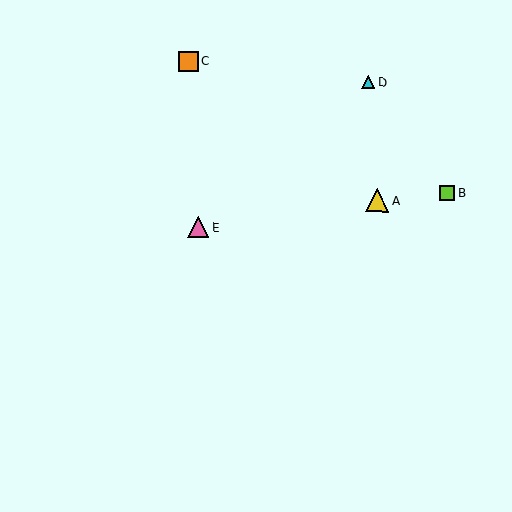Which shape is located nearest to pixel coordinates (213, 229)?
The pink triangle (labeled E) at (199, 227) is nearest to that location.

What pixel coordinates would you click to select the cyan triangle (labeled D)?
Click at (368, 82) to select the cyan triangle D.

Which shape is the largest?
The yellow triangle (labeled A) is the largest.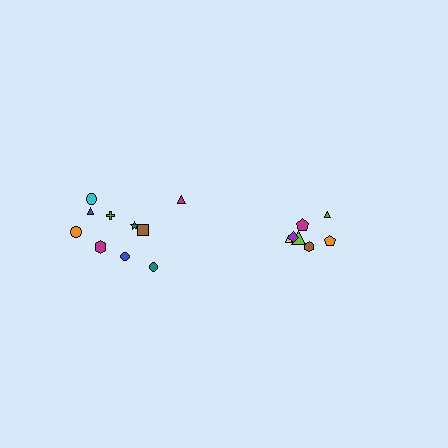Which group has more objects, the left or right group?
The left group.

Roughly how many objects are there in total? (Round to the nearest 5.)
Roughly 15 objects in total.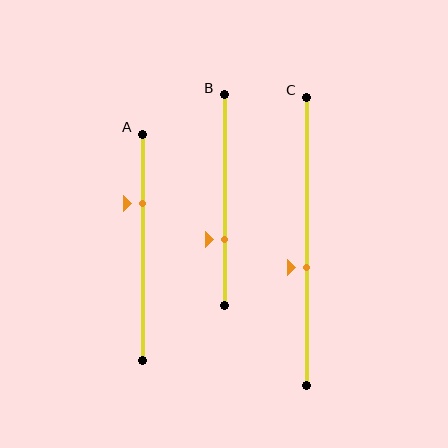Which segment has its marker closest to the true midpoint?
Segment C has its marker closest to the true midpoint.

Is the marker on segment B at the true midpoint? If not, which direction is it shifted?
No, the marker on segment B is shifted downward by about 19% of the segment length.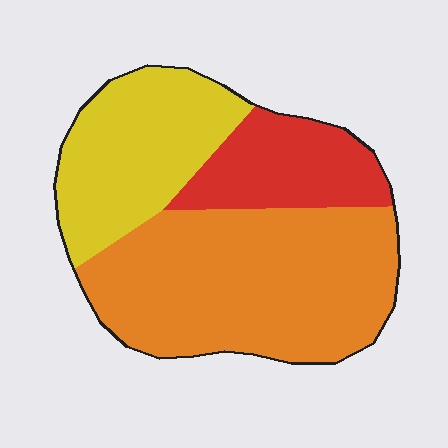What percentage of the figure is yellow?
Yellow covers about 30% of the figure.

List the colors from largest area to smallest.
From largest to smallest: orange, yellow, red.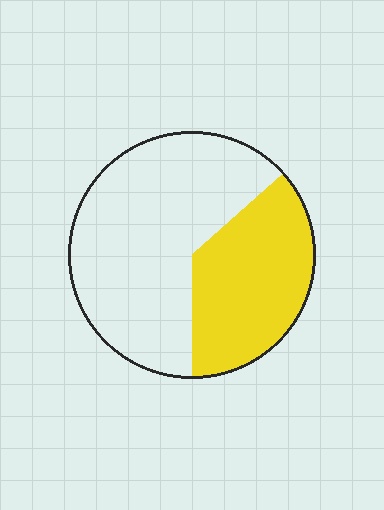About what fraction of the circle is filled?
About three eighths (3/8).